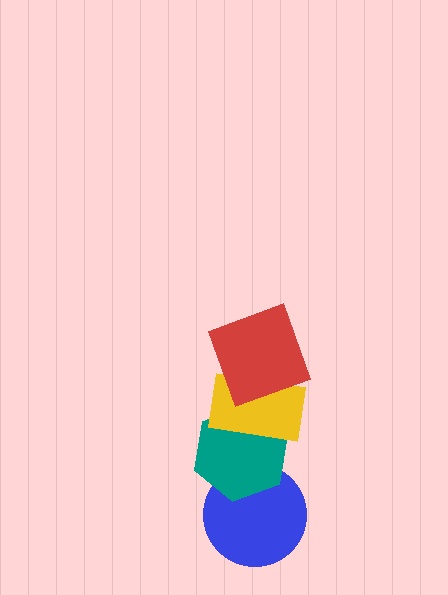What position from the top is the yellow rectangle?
The yellow rectangle is 2nd from the top.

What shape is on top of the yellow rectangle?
The red square is on top of the yellow rectangle.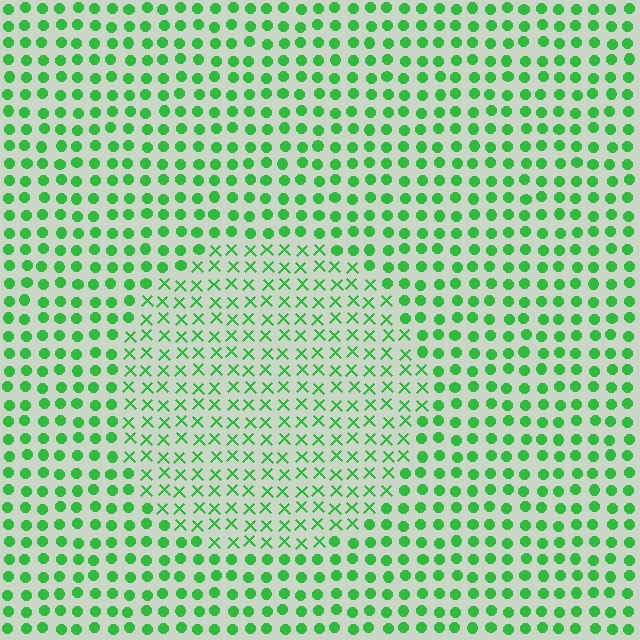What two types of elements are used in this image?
The image uses X marks inside the circle region and circles outside it.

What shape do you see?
I see a circle.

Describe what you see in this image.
The image is filled with small green elements arranged in a uniform grid. A circle-shaped region contains X marks, while the surrounding area contains circles. The boundary is defined purely by the change in element shape.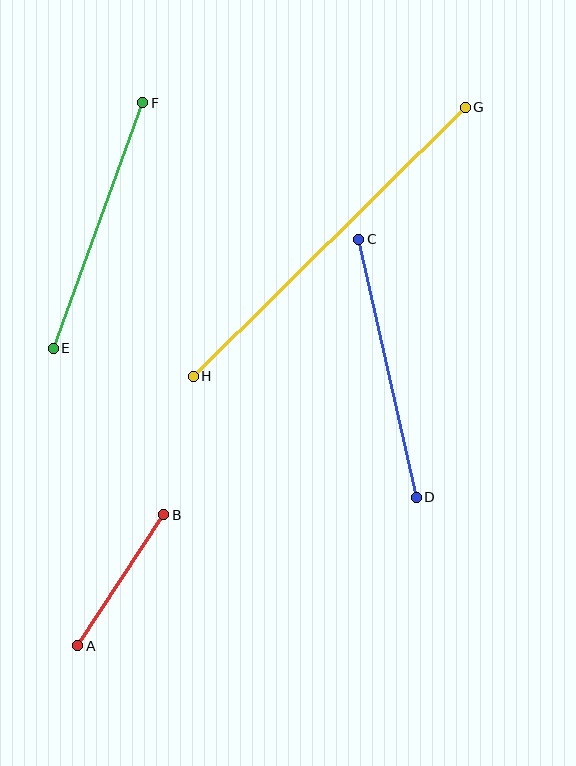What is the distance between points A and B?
The distance is approximately 157 pixels.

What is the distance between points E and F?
The distance is approximately 262 pixels.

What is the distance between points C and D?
The distance is approximately 264 pixels.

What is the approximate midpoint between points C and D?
The midpoint is at approximately (388, 368) pixels.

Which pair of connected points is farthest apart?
Points G and H are farthest apart.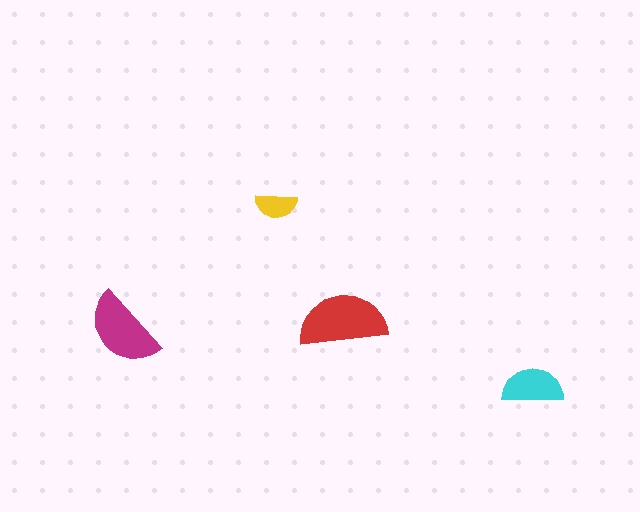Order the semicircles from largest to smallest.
the red one, the magenta one, the cyan one, the yellow one.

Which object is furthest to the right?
The cyan semicircle is rightmost.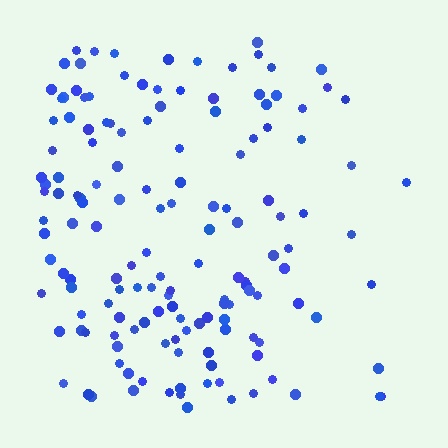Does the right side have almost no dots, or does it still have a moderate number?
Still a moderate number, just noticeably fewer than the left.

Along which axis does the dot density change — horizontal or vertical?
Horizontal.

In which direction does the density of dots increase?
From right to left, with the left side densest.